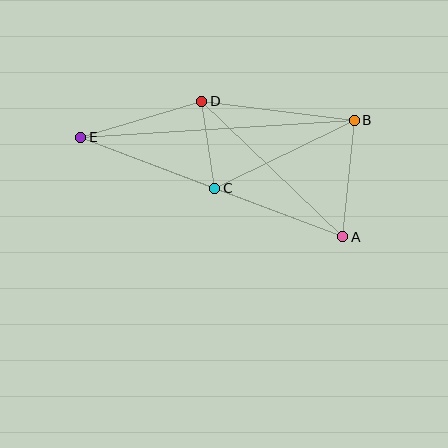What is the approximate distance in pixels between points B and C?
The distance between B and C is approximately 155 pixels.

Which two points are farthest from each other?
Points A and E are farthest from each other.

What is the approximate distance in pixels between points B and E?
The distance between B and E is approximately 274 pixels.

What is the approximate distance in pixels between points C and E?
The distance between C and E is approximately 143 pixels.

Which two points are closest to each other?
Points C and D are closest to each other.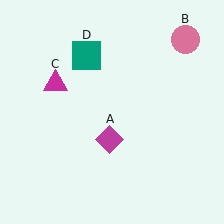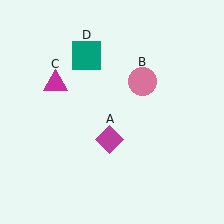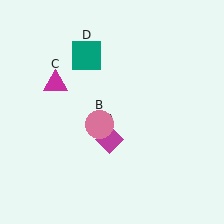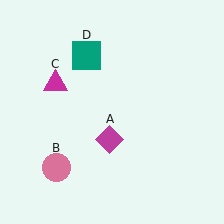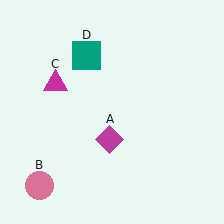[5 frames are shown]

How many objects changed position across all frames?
1 object changed position: pink circle (object B).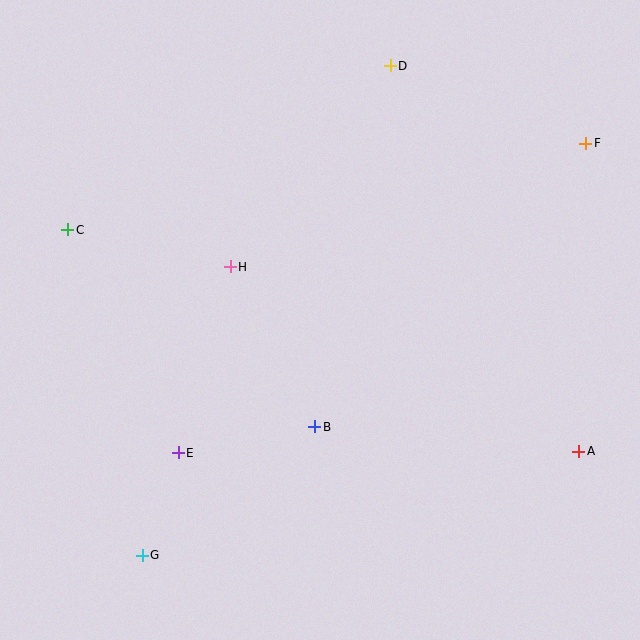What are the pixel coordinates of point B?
Point B is at (315, 427).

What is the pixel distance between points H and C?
The distance between H and C is 167 pixels.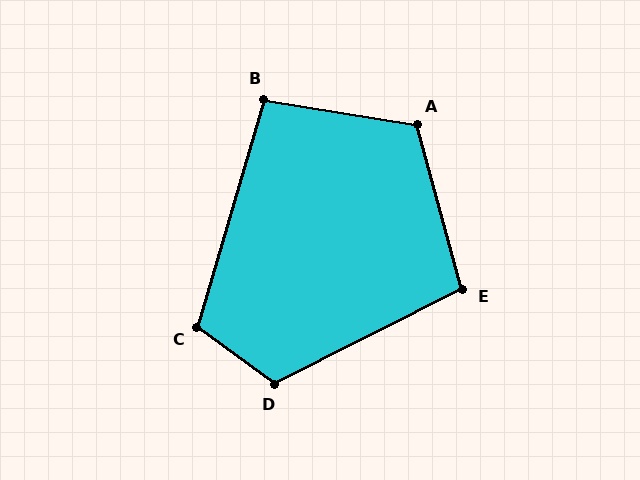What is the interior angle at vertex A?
Approximately 114 degrees (obtuse).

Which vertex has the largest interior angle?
D, at approximately 117 degrees.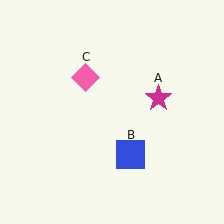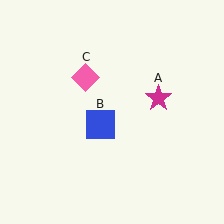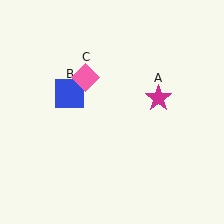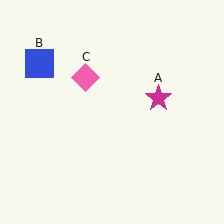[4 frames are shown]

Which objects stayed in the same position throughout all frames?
Magenta star (object A) and pink diamond (object C) remained stationary.